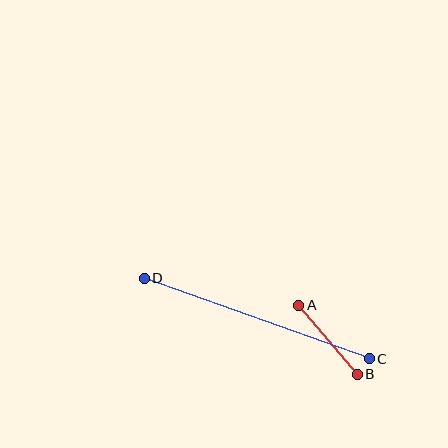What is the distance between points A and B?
The distance is approximately 90 pixels.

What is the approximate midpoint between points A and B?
The midpoint is at approximately (328, 340) pixels.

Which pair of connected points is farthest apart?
Points C and D are farthest apart.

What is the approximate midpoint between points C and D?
The midpoint is at approximately (257, 319) pixels.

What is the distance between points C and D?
The distance is approximately 239 pixels.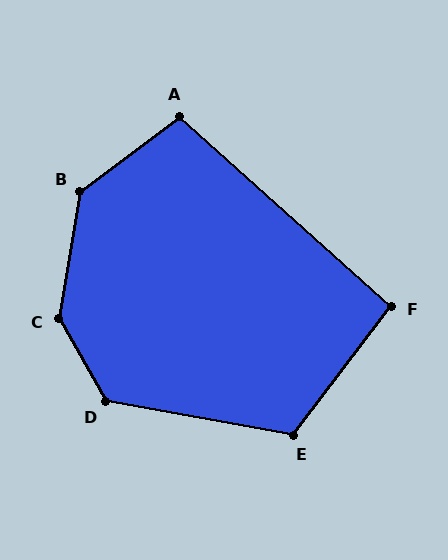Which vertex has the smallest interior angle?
F, at approximately 94 degrees.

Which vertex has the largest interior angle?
C, at approximately 141 degrees.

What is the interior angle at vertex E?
Approximately 117 degrees (obtuse).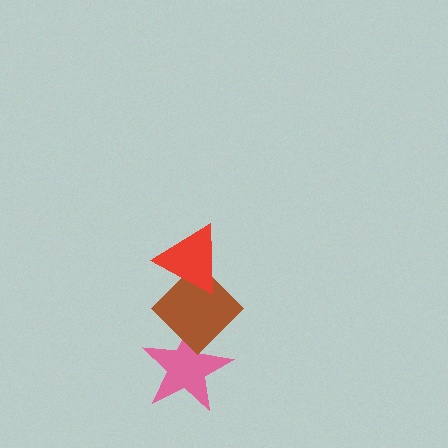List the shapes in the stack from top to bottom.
From top to bottom: the red triangle, the brown diamond, the pink star.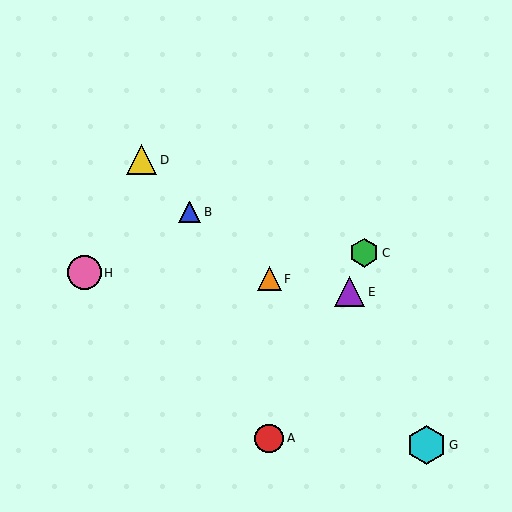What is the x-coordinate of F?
Object F is at x≈269.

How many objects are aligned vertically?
2 objects (A, F) are aligned vertically.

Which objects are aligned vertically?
Objects A, F are aligned vertically.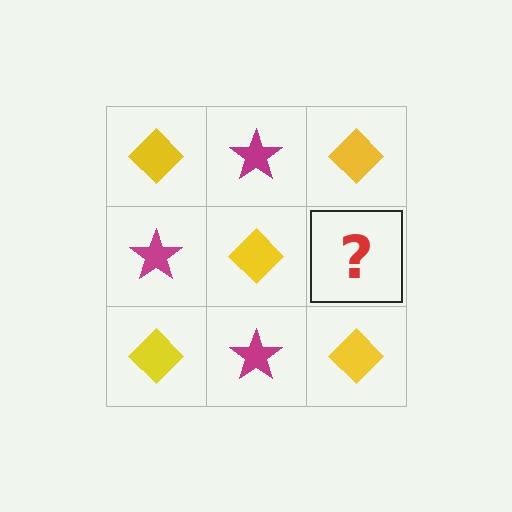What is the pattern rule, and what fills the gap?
The rule is that it alternates yellow diamond and magenta star in a checkerboard pattern. The gap should be filled with a magenta star.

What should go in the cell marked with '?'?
The missing cell should contain a magenta star.